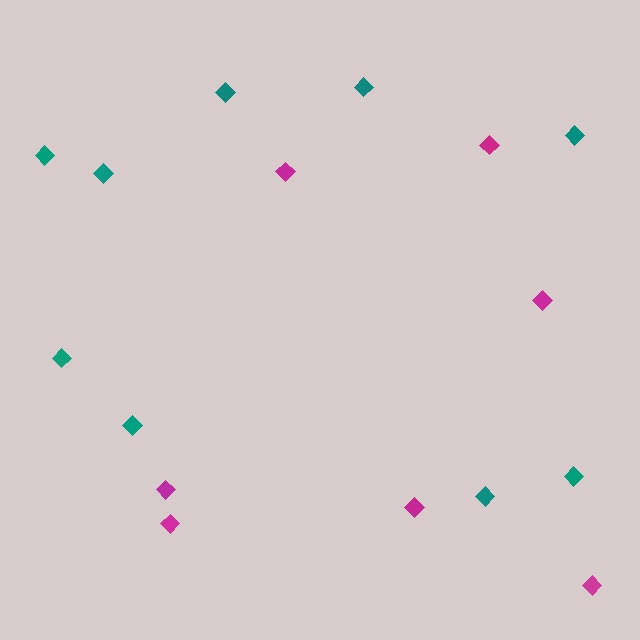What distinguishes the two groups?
There are 2 groups: one group of magenta diamonds (7) and one group of teal diamonds (9).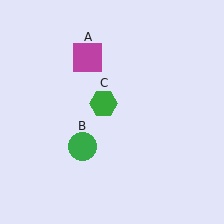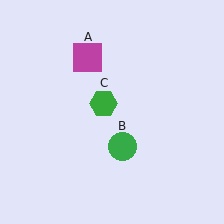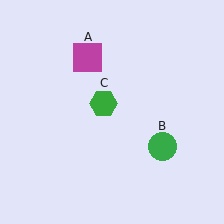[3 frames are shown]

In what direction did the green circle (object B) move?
The green circle (object B) moved right.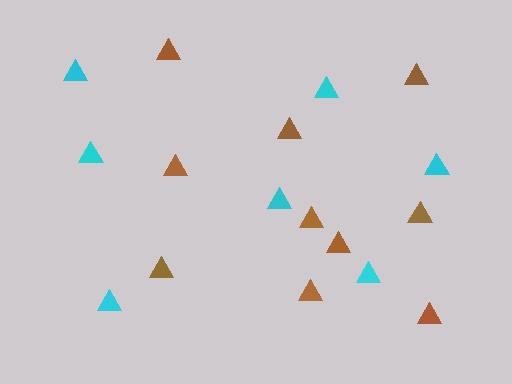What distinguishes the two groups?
There are 2 groups: one group of brown triangles (10) and one group of cyan triangles (7).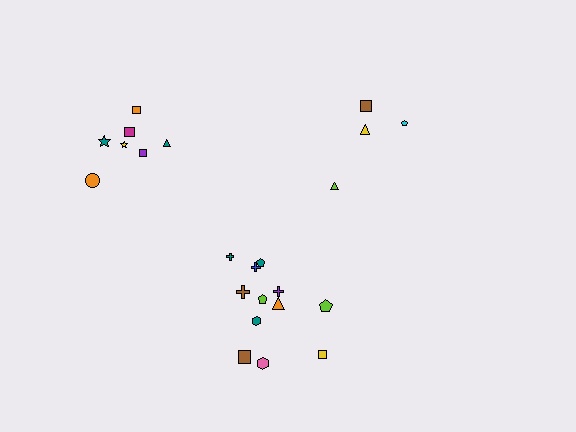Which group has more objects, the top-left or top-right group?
The top-left group.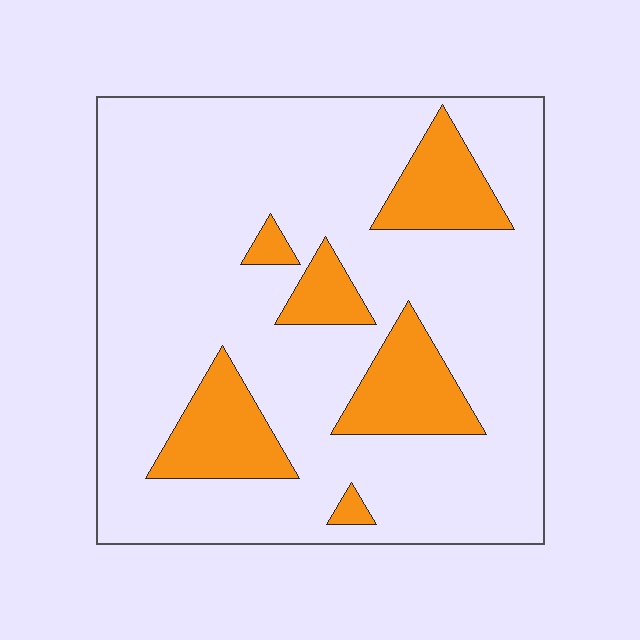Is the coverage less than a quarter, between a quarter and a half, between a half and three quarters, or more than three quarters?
Less than a quarter.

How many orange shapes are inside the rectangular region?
6.